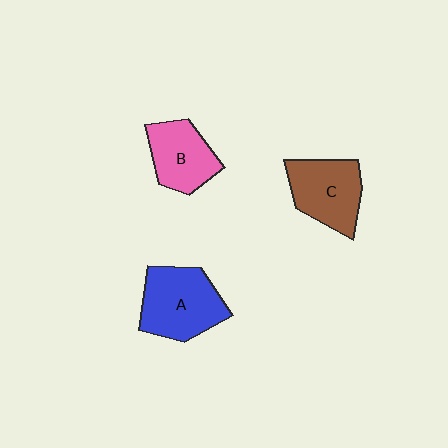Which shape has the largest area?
Shape A (blue).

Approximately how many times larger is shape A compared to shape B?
Approximately 1.3 times.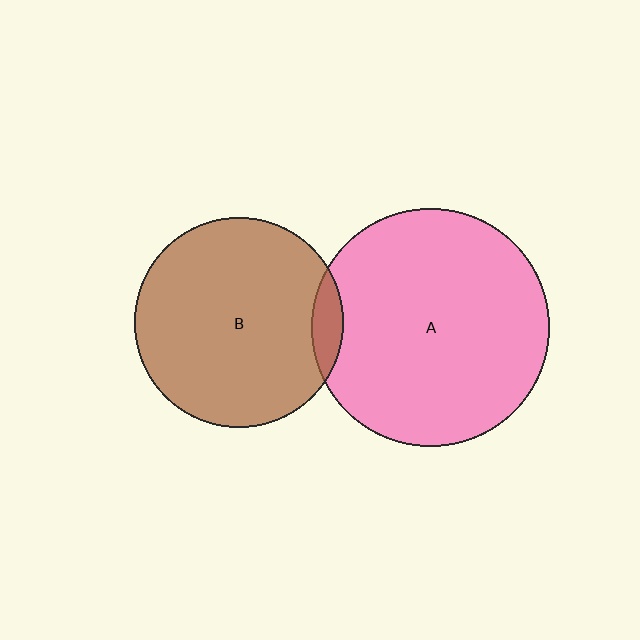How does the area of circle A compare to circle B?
Approximately 1.3 times.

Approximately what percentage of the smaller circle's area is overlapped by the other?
Approximately 5%.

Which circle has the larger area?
Circle A (pink).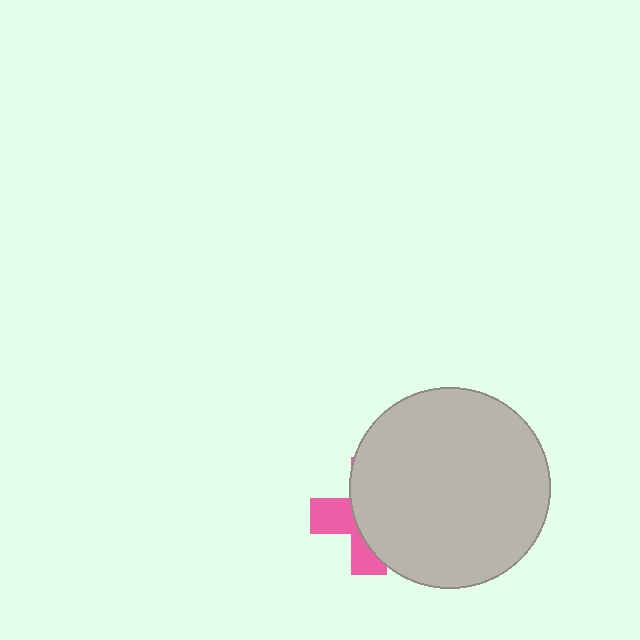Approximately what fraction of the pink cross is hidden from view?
Roughly 64% of the pink cross is hidden behind the light gray circle.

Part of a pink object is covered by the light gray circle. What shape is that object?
It is a cross.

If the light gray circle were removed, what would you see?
You would see the complete pink cross.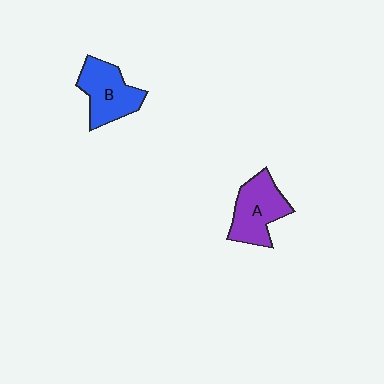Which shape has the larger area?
Shape A (purple).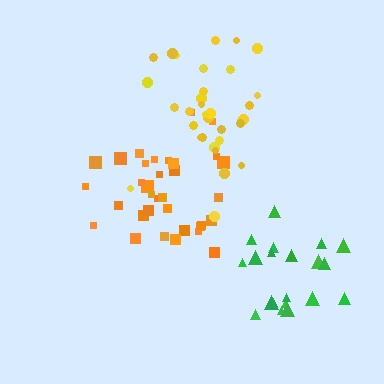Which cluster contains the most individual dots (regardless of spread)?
Orange (34).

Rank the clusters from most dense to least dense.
orange, yellow, green.